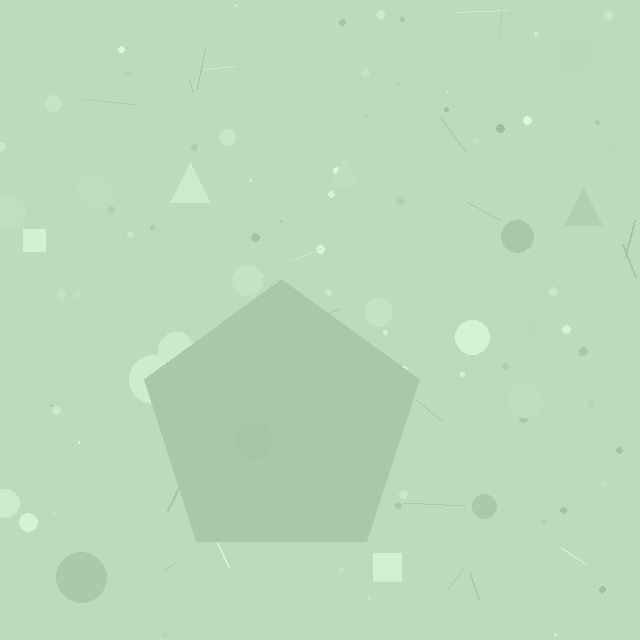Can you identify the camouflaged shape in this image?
The camouflaged shape is a pentagon.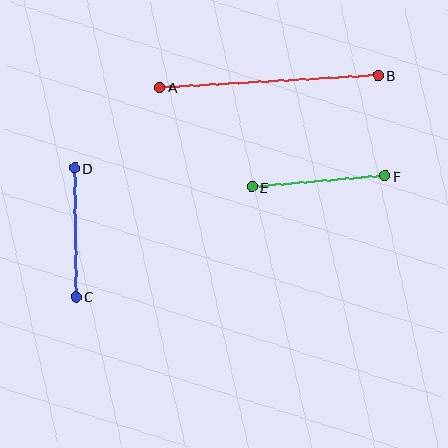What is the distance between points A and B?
The distance is approximately 218 pixels.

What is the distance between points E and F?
The distance is approximately 134 pixels.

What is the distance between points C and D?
The distance is approximately 128 pixels.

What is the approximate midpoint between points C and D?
The midpoint is at approximately (75, 233) pixels.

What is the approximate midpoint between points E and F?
The midpoint is at approximately (319, 182) pixels.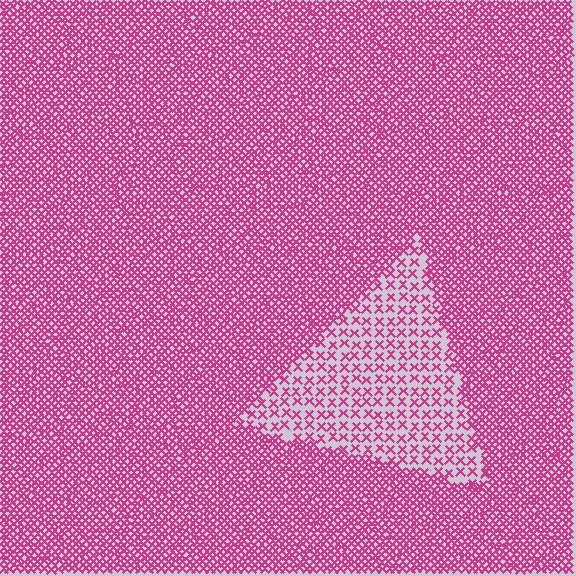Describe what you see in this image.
The image contains small magenta elements arranged at two different densities. A triangle-shaped region is visible where the elements are less densely packed than the surrounding area.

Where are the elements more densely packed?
The elements are more densely packed outside the triangle boundary.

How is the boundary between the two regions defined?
The boundary is defined by a change in element density (approximately 2.9x ratio). All elements are the same color, size, and shape.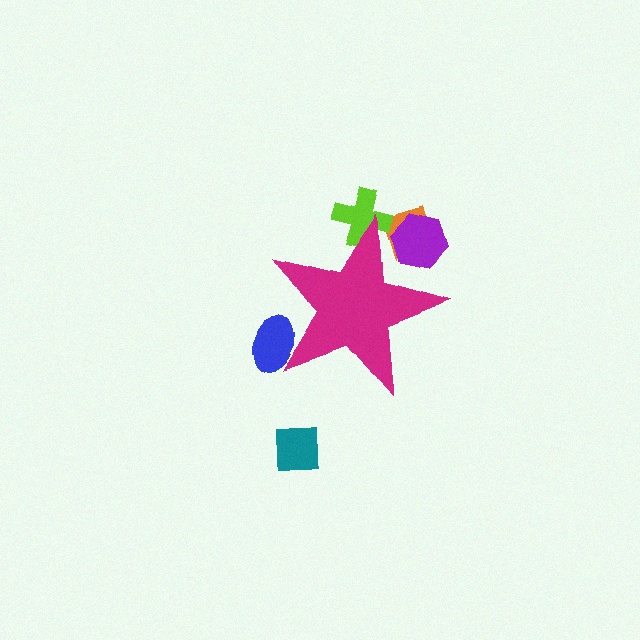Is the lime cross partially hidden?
Yes, the lime cross is partially hidden behind the magenta star.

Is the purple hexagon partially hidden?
Yes, the purple hexagon is partially hidden behind the magenta star.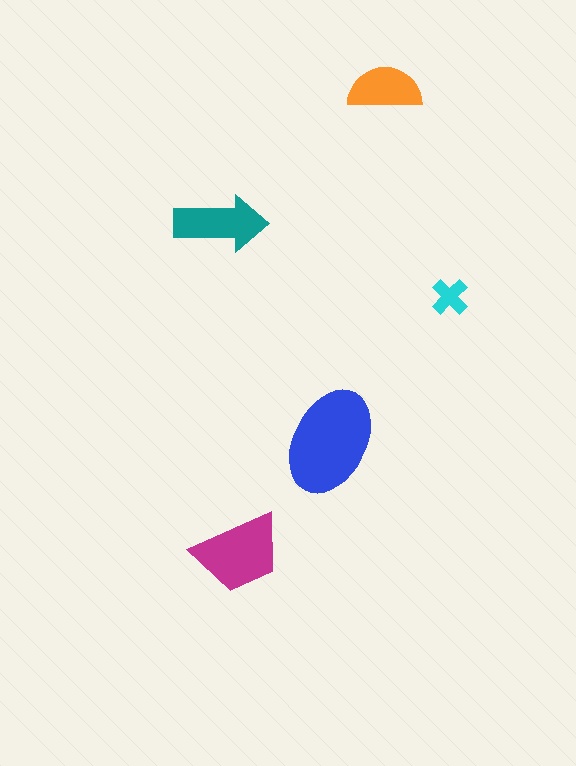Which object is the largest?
The blue ellipse.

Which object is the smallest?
The cyan cross.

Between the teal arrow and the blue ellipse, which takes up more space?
The blue ellipse.